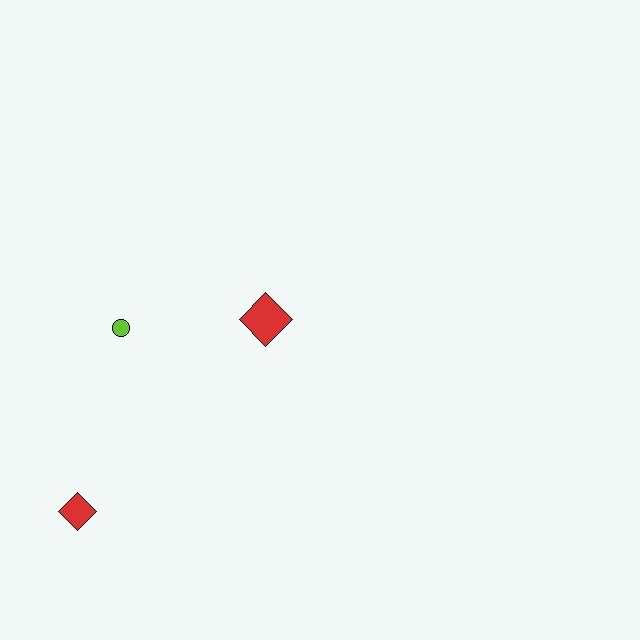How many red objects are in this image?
There are 2 red objects.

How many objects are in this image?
There are 3 objects.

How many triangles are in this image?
There are no triangles.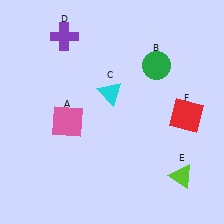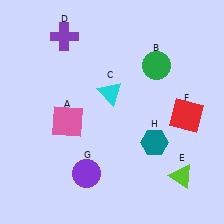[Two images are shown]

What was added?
A purple circle (G), a teal hexagon (H) were added in Image 2.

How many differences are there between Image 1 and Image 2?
There are 2 differences between the two images.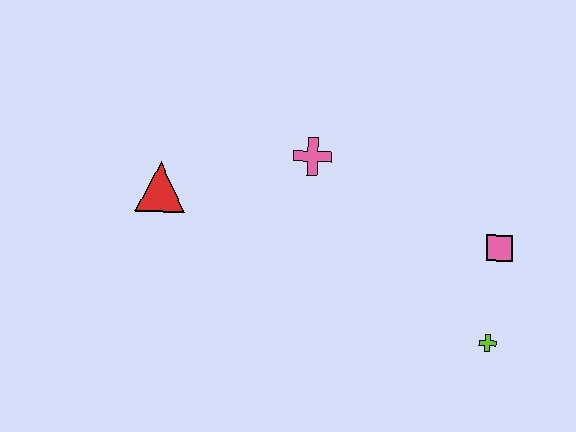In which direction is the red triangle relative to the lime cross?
The red triangle is to the left of the lime cross.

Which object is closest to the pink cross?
The red triangle is closest to the pink cross.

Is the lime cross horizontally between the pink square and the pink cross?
Yes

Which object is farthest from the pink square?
The red triangle is farthest from the pink square.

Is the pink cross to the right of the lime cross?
No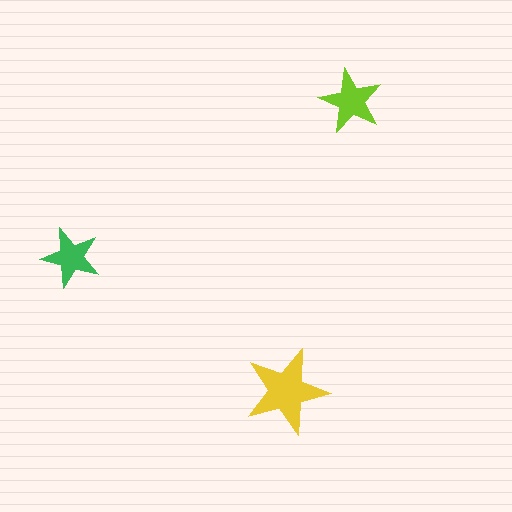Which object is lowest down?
The yellow star is bottommost.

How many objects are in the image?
There are 3 objects in the image.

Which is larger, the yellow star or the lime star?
The yellow one.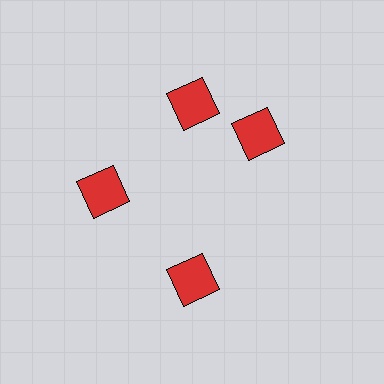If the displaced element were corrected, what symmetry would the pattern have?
It would have 4-fold rotational symmetry — the pattern would map onto itself every 90 degrees.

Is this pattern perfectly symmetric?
No. The 4 red squares are arranged in a ring, but one element near the 3 o'clock position is rotated out of alignment along the ring, breaking the 4-fold rotational symmetry.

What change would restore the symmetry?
The symmetry would be restored by rotating it back into even spacing with its neighbors so that all 4 squares sit at equal angles and equal distance from the center.